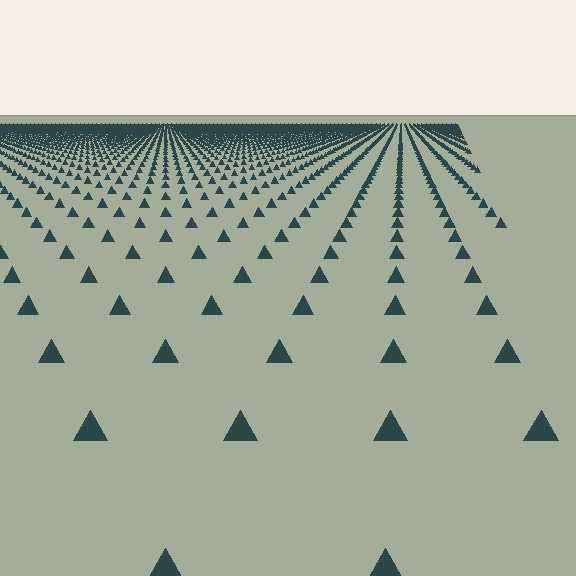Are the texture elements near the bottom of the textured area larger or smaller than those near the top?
Larger. Near the bottom, elements are closer to the viewer and appear at a bigger on-screen size.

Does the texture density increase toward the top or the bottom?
Density increases toward the top.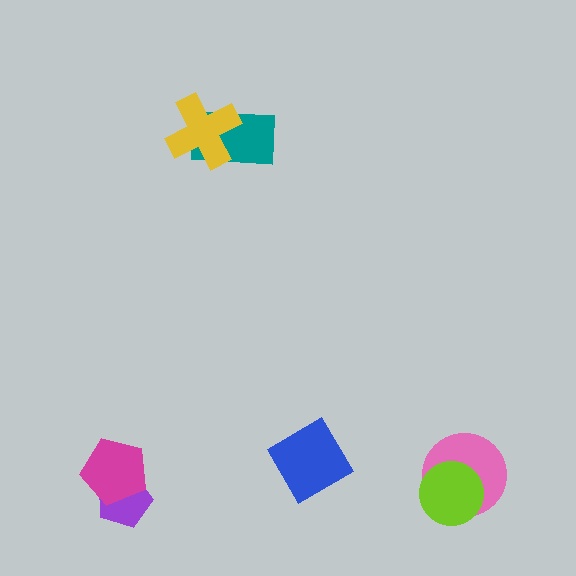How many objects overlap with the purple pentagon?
1 object overlaps with the purple pentagon.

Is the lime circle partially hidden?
No, no other shape covers it.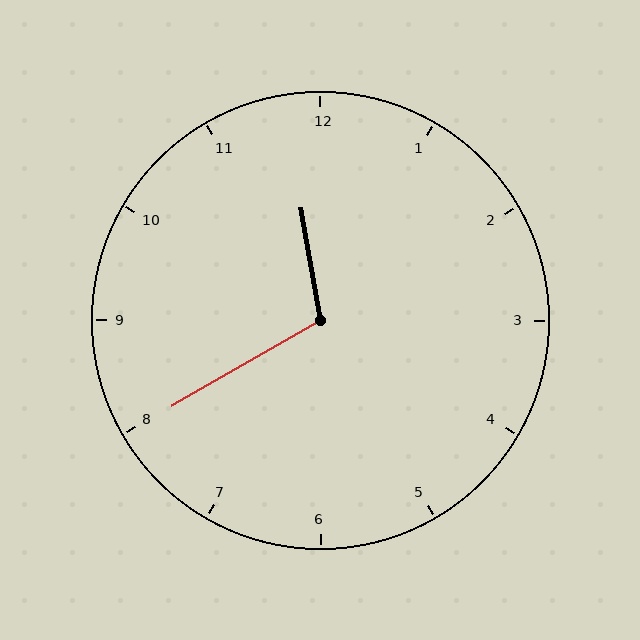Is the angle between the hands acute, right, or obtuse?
It is obtuse.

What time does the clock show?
11:40.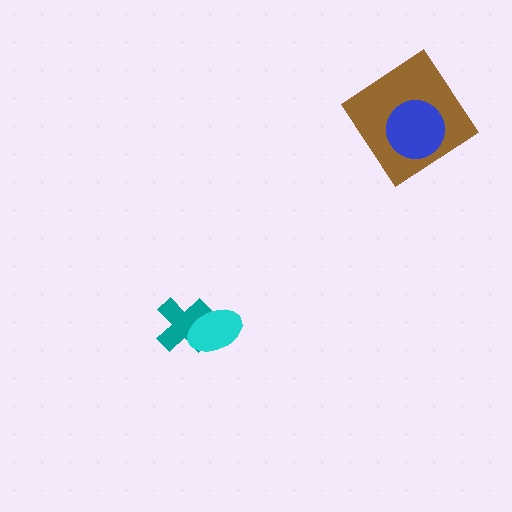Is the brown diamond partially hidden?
Yes, it is partially covered by another shape.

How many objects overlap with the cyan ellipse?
1 object overlaps with the cyan ellipse.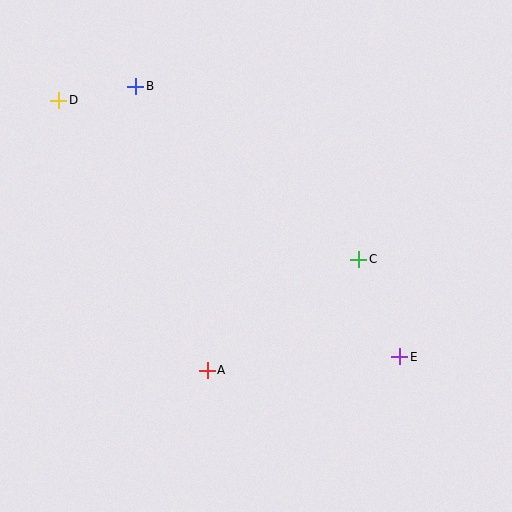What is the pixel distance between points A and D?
The distance between A and D is 309 pixels.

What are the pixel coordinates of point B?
Point B is at (135, 86).